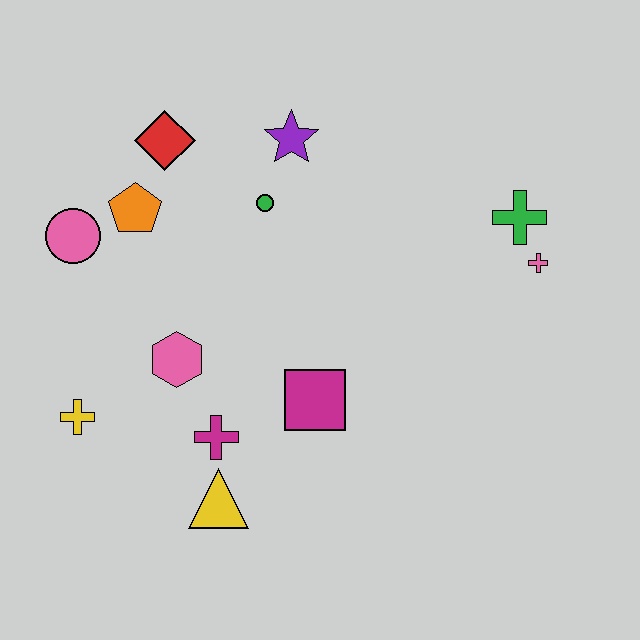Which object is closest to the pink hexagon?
The magenta cross is closest to the pink hexagon.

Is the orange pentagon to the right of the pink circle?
Yes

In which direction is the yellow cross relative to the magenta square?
The yellow cross is to the left of the magenta square.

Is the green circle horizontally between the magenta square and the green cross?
No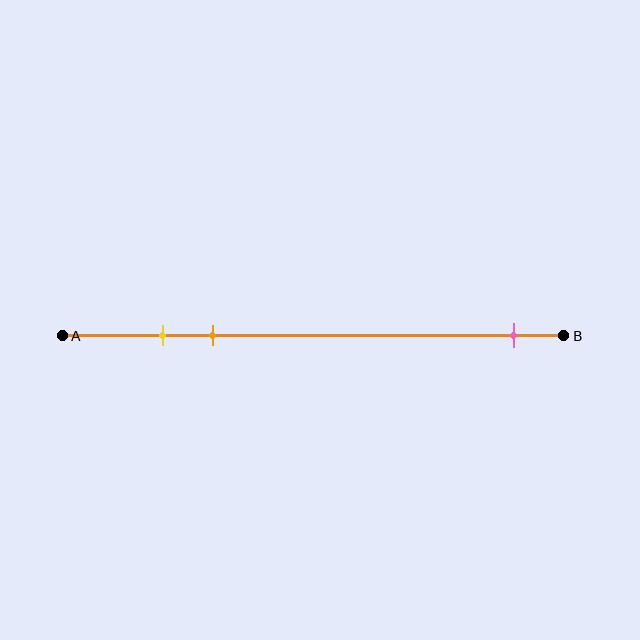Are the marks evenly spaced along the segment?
No, the marks are not evenly spaced.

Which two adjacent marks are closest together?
The yellow and orange marks are the closest adjacent pair.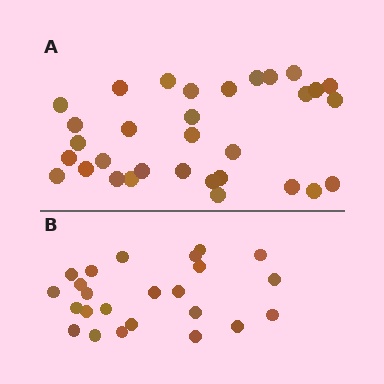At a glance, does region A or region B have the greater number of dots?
Region A (the top region) has more dots.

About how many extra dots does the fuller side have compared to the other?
Region A has roughly 8 or so more dots than region B.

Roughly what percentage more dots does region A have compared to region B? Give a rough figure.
About 35% more.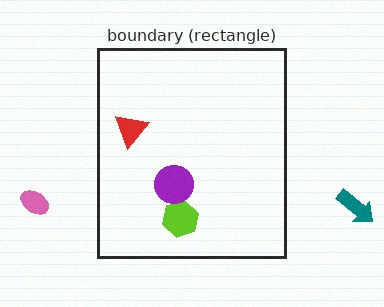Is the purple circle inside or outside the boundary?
Inside.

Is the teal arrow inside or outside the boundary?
Outside.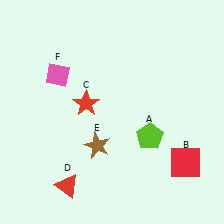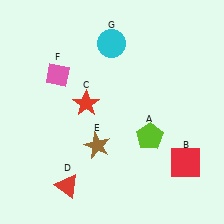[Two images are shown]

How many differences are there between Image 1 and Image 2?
There is 1 difference between the two images.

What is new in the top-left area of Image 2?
A cyan circle (G) was added in the top-left area of Image 2.